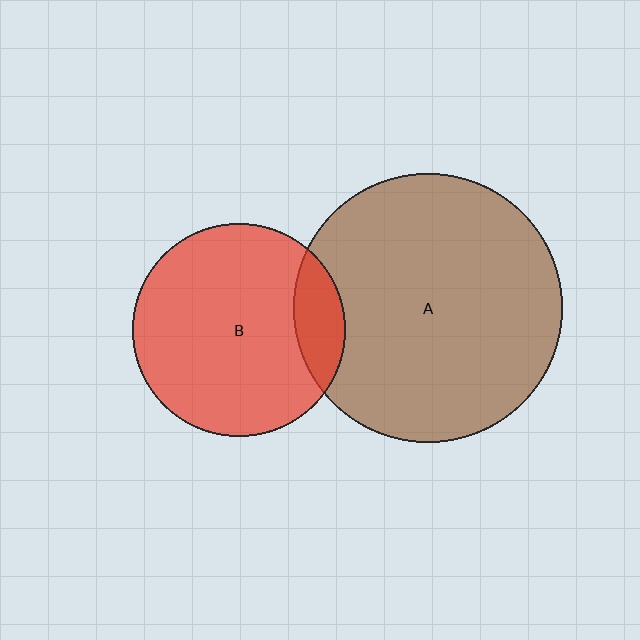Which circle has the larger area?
Circle A (brown).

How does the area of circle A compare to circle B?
Approximately 1.6 times.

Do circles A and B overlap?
Yes.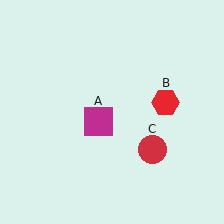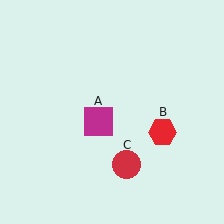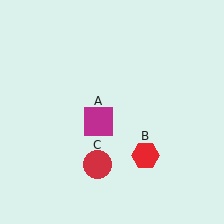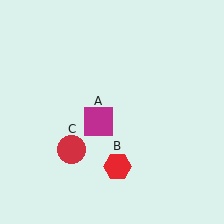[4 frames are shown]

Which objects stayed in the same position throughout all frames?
Magenta square (object A) remained stationary.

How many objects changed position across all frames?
2 objects changed position: red hexagon (object B), red circle (object C).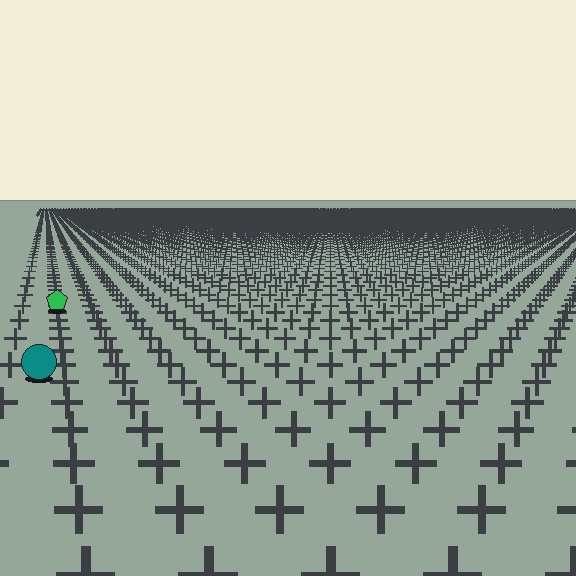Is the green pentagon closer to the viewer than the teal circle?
No. The teal circle is closer — you can tell from the texture gradient: the ground texture is coarser near it.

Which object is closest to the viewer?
The teal circle is closest. The texture marks near it are larger and more spread out.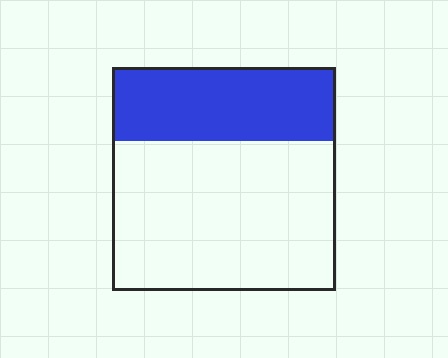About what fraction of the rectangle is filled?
About one third (1/3).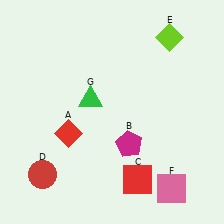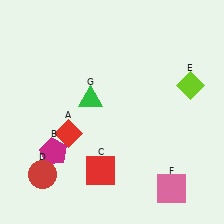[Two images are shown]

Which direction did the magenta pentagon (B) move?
The magenta pentagon (B) moved left.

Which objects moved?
The objects that moved are: the magenta pentagon (B), the red square (C), the lime diamond (E).